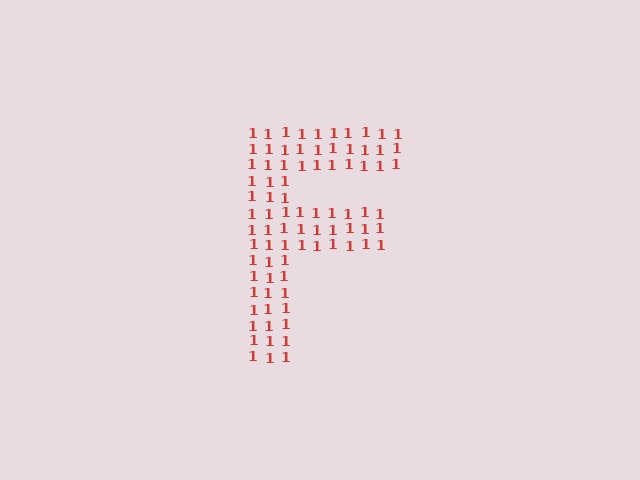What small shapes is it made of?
It is made of small digit 1's.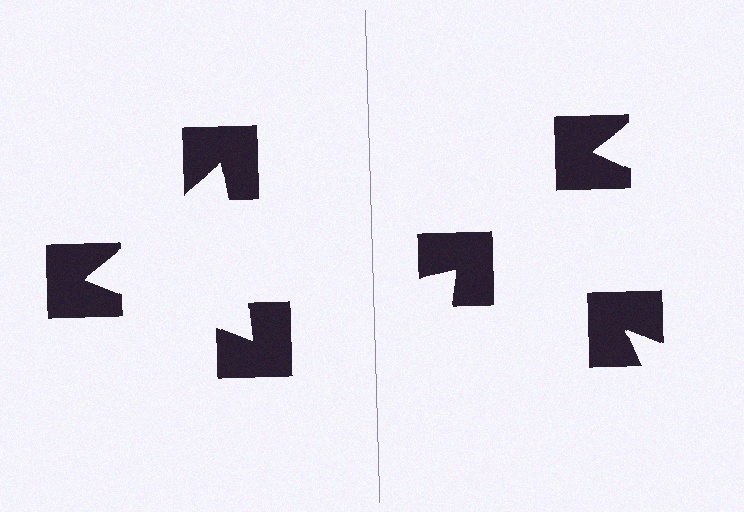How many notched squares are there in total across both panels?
6 — 3 on each side.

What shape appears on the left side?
An illusory triangle.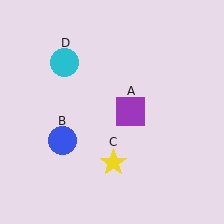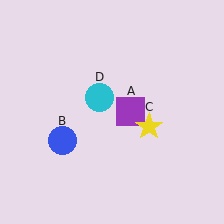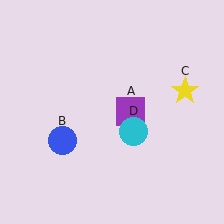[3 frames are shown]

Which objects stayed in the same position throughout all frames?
Purple square (object A) and blue circle (object B) remained stationary.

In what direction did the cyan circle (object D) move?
The cyan circle (object D) moved down and to the right.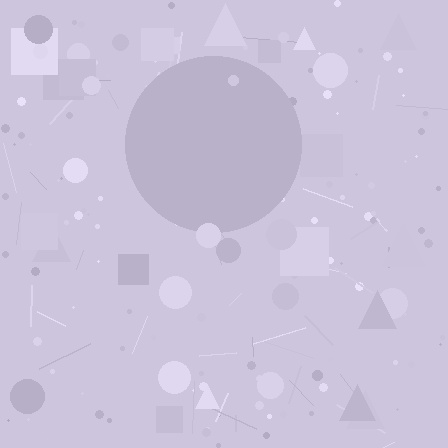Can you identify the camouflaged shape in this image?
The camouflaged shape is a circle.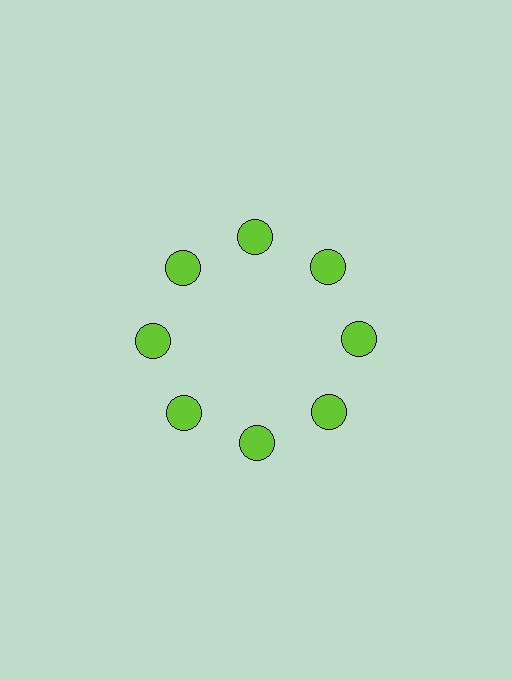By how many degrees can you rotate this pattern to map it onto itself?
The pattern maps onto itself every 45 degrees of rotation.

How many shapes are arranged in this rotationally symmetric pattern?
There are 8 shapes, arranged in 8 groups of 1.